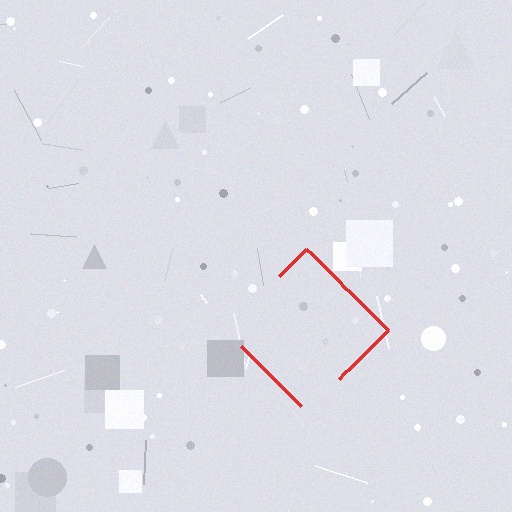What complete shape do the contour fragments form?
The contour fragments form a diamond.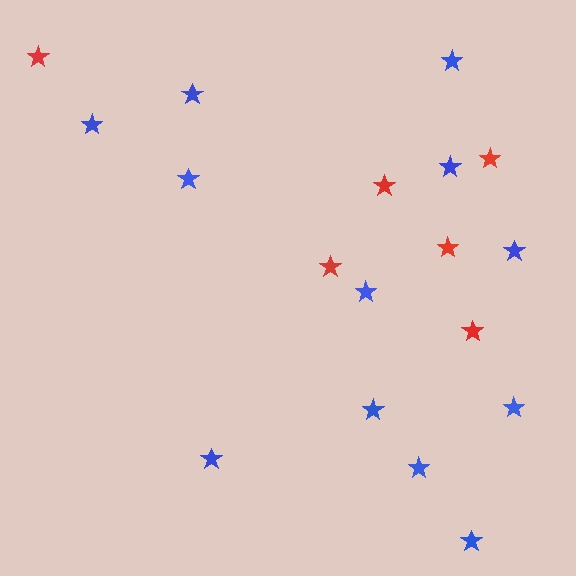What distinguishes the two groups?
There are 2 groups: one group of blue stars (12) and one group of red stars (6).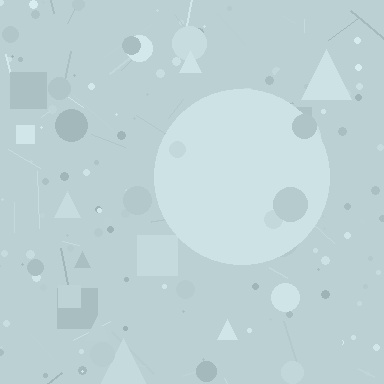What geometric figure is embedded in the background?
A circle is embedded in the background.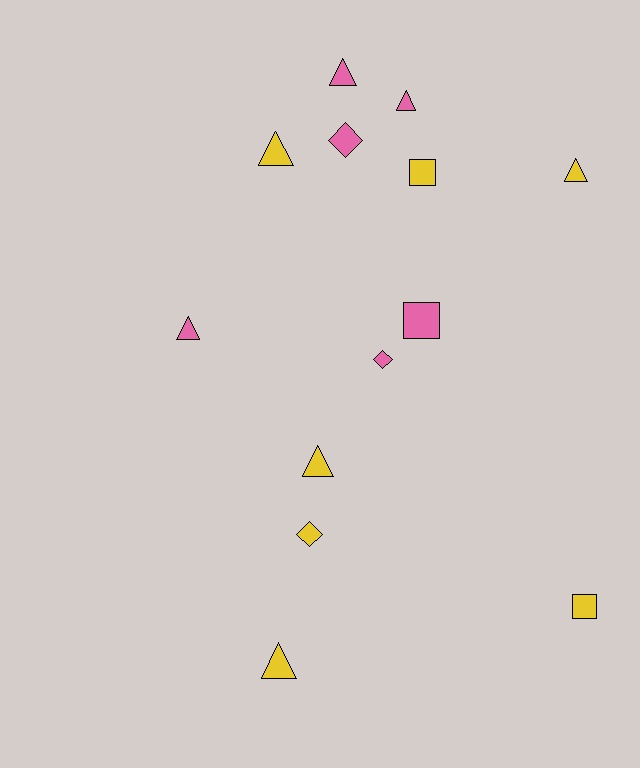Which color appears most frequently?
Yellow, with 7 objects.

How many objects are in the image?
There are 13 objects.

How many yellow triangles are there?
There are 4 yellow triangles.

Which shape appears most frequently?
Triangle, with 7 objects.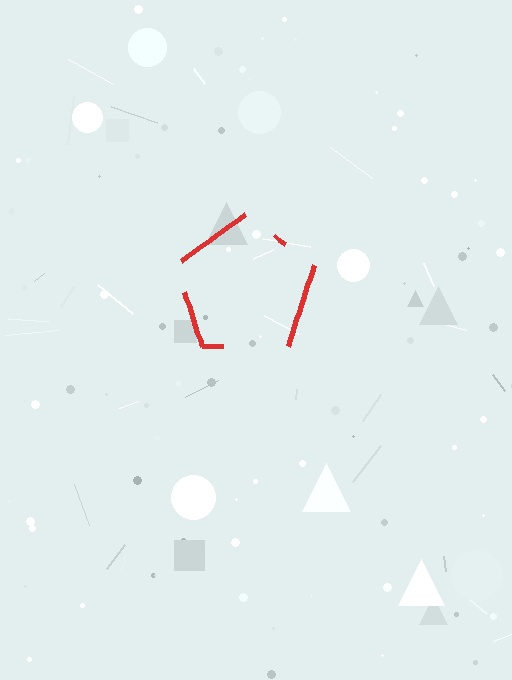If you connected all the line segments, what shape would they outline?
They would outline a pentagon.